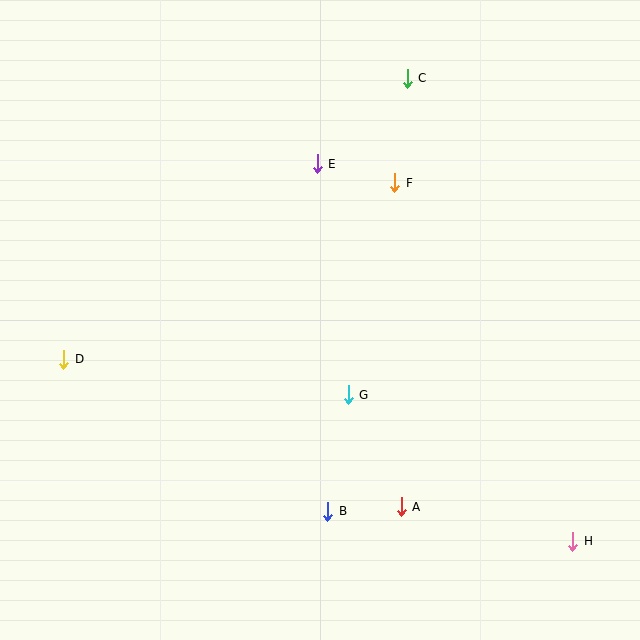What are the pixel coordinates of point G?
Point G is at (348, 395).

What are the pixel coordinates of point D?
Point D is at (64, 359).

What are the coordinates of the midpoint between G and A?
The midpoint between G and A is at (375, 451).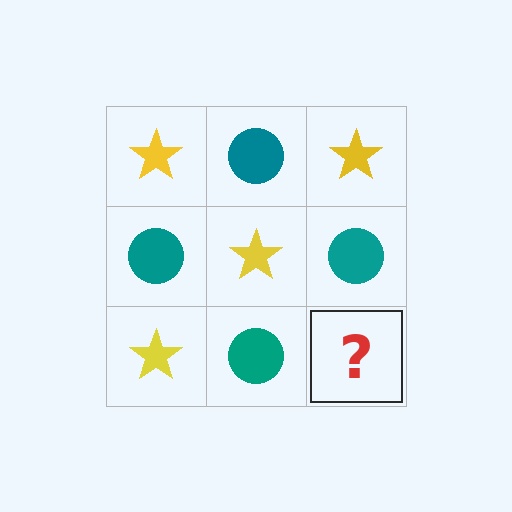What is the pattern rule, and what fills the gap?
The rule is that it alternates yellow star and teal circle in a checkerboard pattern. The gap should be filled with a yellow star.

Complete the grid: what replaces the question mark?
The question mark should be replaced with a yellow star.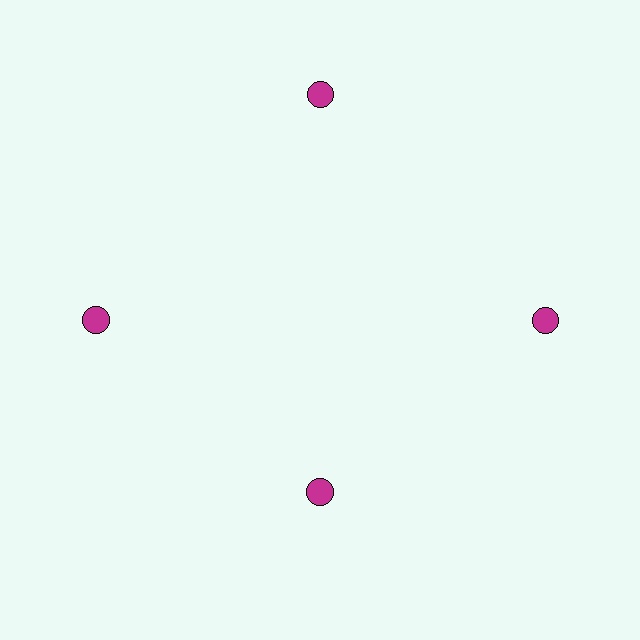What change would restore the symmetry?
The symmetry would be restored by moving it outward, back onto the ring so that all 4 circles sit at equal angles and equal distance from the center.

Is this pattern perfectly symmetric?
No. The 4 magenta circles are arranged in a ring, but one element near the 6 o'clock position is pulled inward toward the center, breaking the 4-fold rotational symmetry.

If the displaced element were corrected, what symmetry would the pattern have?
It would have 4-fold rotational symmetry — the pattern would map onto itself every 90 degrees.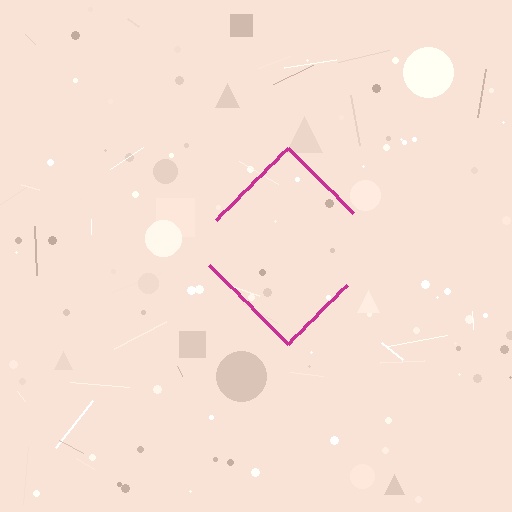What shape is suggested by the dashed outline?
The dashed outline suggests a diamond.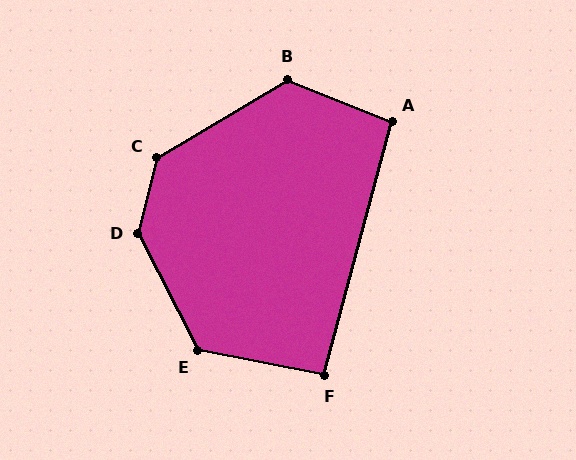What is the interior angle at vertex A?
Approximately 97 degrees (obtuse).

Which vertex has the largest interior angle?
D, at approximately 139 degrees.